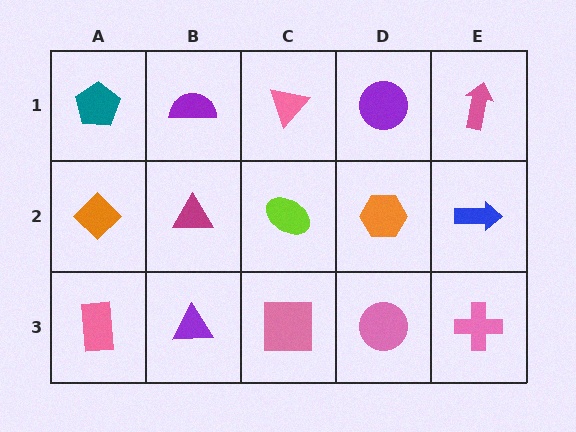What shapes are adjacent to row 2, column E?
A pink arrow (row 1, column E), a pink cross (row 3, column E), an orange hexagon (row 2, column D).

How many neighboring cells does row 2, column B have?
4.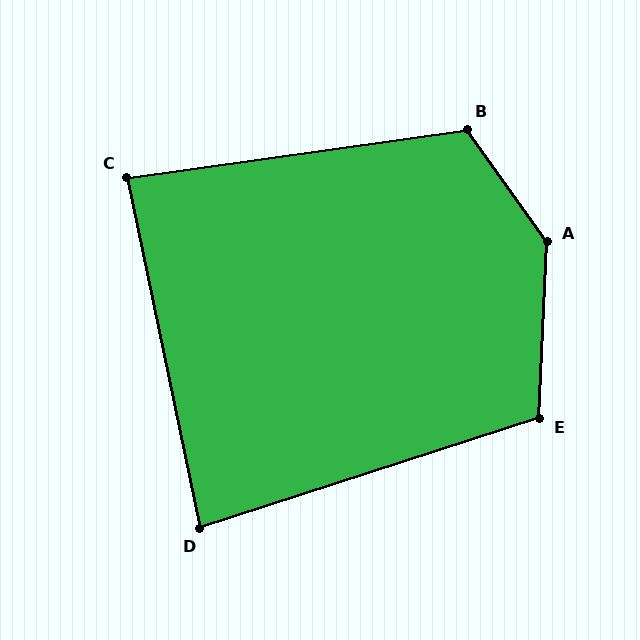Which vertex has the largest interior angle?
A, at approximately 142 degrees.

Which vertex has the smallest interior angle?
D, at approximately 84 degrees.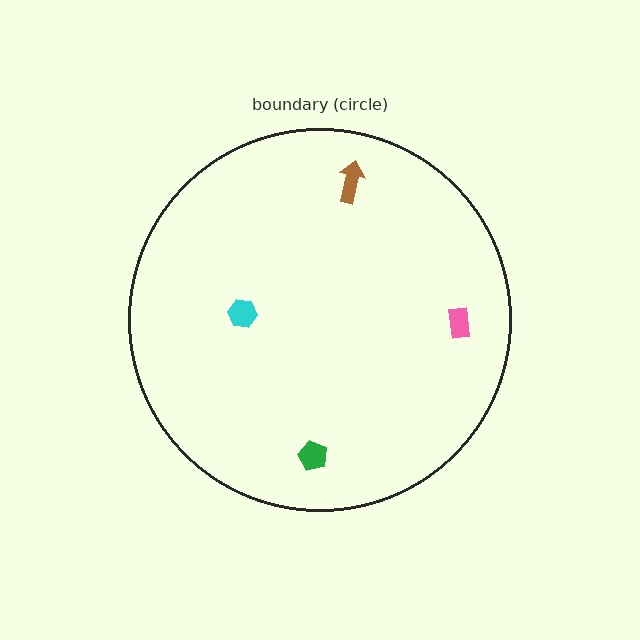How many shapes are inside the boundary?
4 inside, 0 outside.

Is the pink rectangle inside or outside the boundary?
Inside.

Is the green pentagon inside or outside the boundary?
Inside.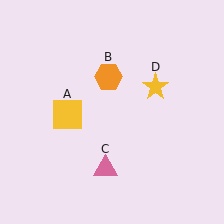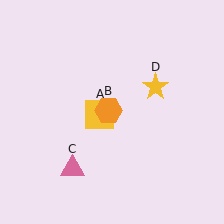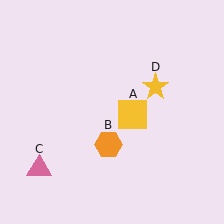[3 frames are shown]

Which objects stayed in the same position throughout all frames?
Yellow star (object D) remained stationary.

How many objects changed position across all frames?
3 objects changed position: yellow square (object A), orange hexagon (object B), pink triangle (object C).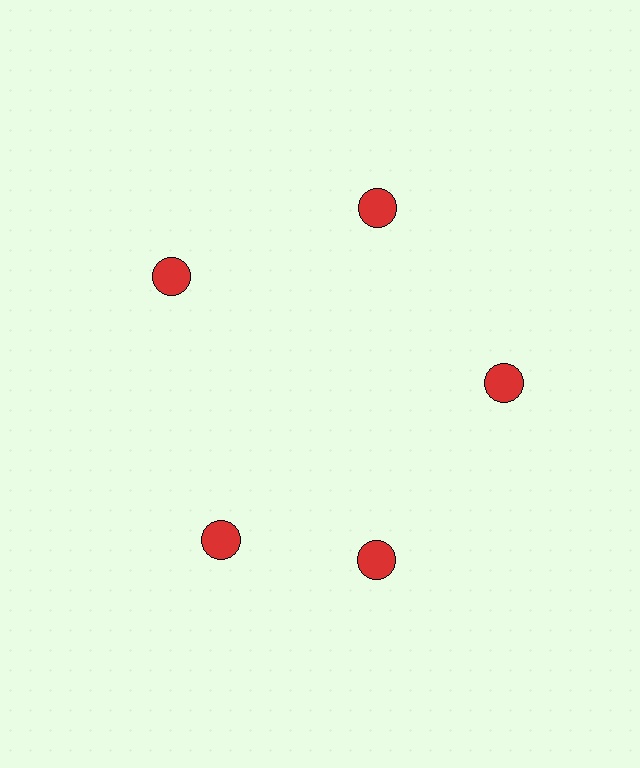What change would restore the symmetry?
The symmetry would be restored by rotating it back into even spacing with its neighbors so that all 5 circles sit at equal angles and equal distance from the center.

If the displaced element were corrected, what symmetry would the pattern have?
It would have 5-fold rotational symmetry — the pattern would map onto itself every 72 degrees.